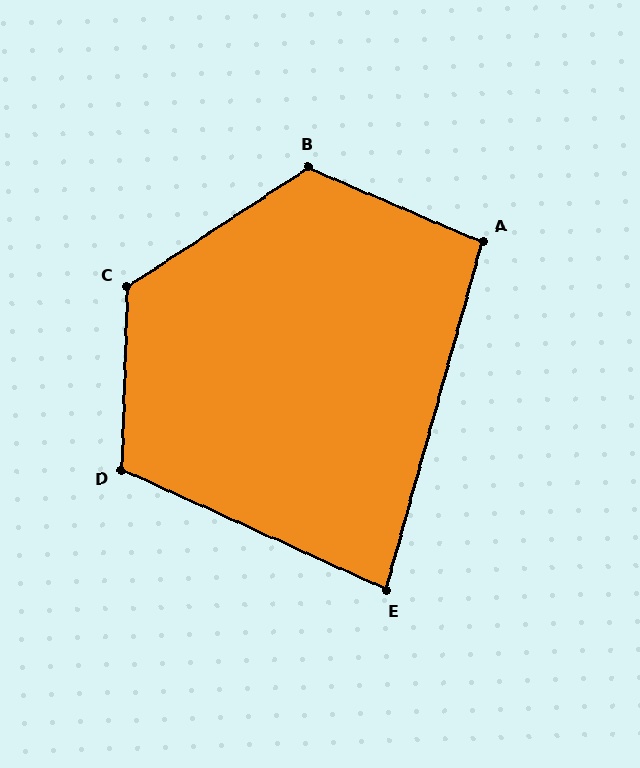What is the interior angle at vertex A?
Approximately 97 degrees (obtuse).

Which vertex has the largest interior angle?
C, at approximately 125 degrees.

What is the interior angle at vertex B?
Approximately 124 degrees (obtuse).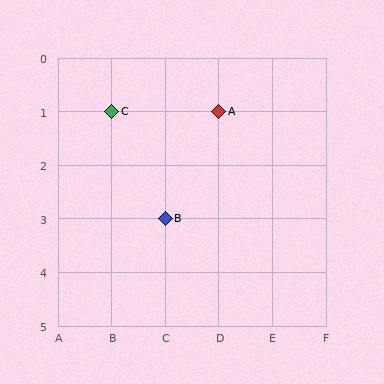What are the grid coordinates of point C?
Point C is at grid coordinates (B, 1).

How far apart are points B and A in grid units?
Points B and A are 1 column and 2 rows apart (about 2.2 grid units diagonally).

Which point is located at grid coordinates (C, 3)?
Point B is at (C, 3).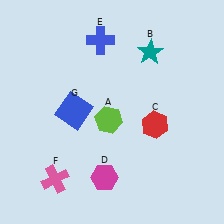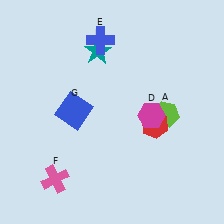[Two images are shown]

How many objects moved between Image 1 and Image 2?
3 objects moved between the two images.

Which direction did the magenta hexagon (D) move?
The magenta hexagon (D) moved up.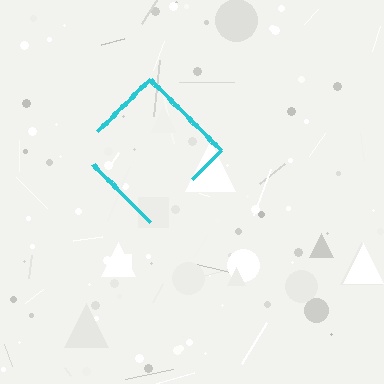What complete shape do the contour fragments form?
The contour fragments form a diamond.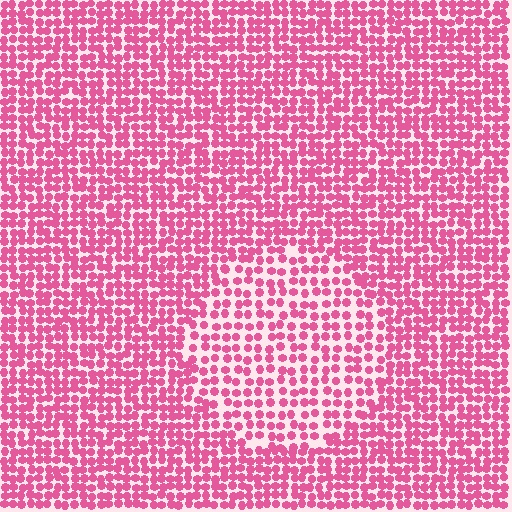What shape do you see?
I see a circle.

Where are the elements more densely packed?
The elements are more densely packed outside the circle boundary.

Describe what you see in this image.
The image contains small pink elements arranged at two different densities. A circle-shaped region is visible where the elements are less densely packed than the surrounding area.